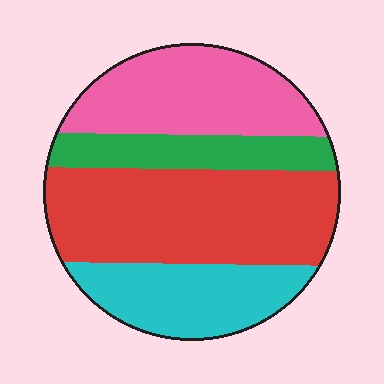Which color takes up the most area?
Red, at roughly 40%.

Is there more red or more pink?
Red.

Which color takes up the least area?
Green, at roughly 15%.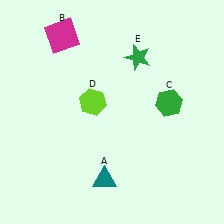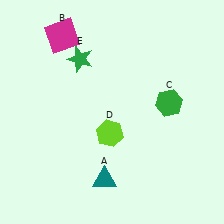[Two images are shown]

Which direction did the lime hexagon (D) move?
The lime hexagon (D) moved down.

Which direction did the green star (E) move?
The green star (E) moved left.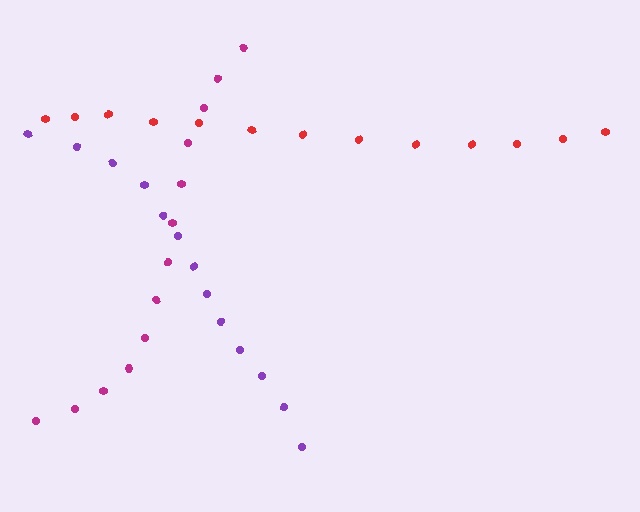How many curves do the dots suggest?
There are 3 distinct paths.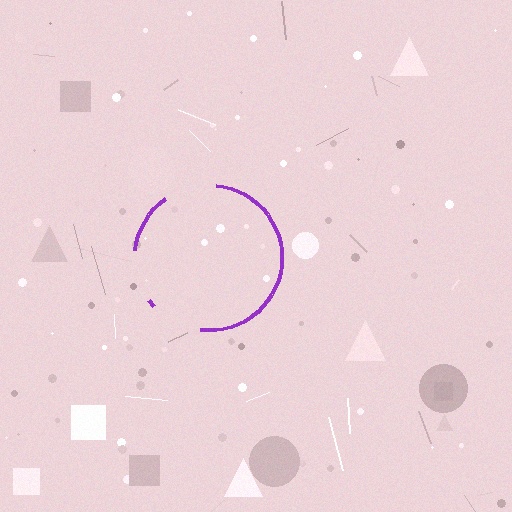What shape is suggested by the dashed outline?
The dashed outline suggests a circle.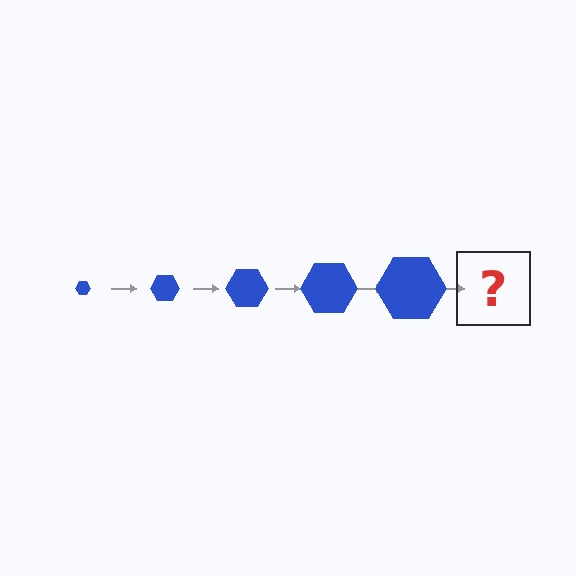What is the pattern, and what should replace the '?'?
The pattern is that the hexagon gets progressively larger each step. The '?' should be a blue hexagon, larger than the previous one.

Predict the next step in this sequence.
The next step is a blue hexagon, larger than the previous one.